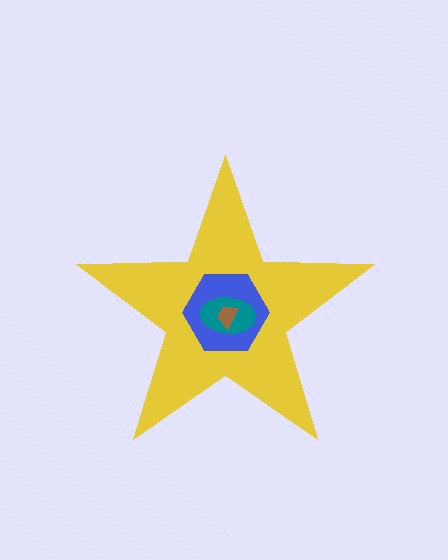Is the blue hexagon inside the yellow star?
Yes.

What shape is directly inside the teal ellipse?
The brown trapezoid.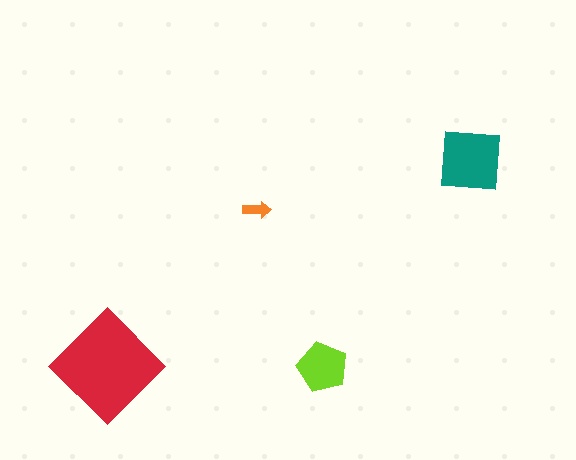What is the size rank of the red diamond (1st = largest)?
1st.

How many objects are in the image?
There are 4 objects in the image.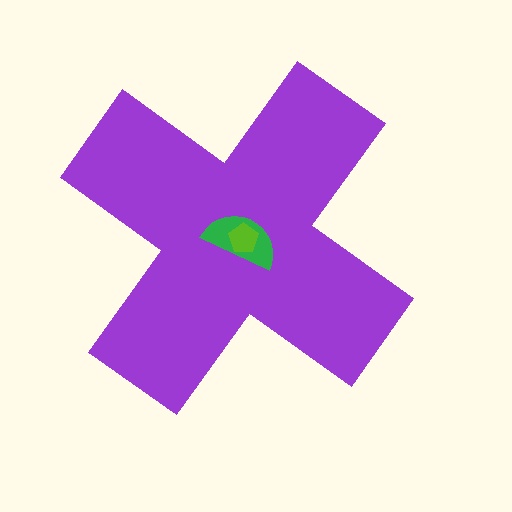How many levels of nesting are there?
3.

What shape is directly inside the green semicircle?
The lime pentagon.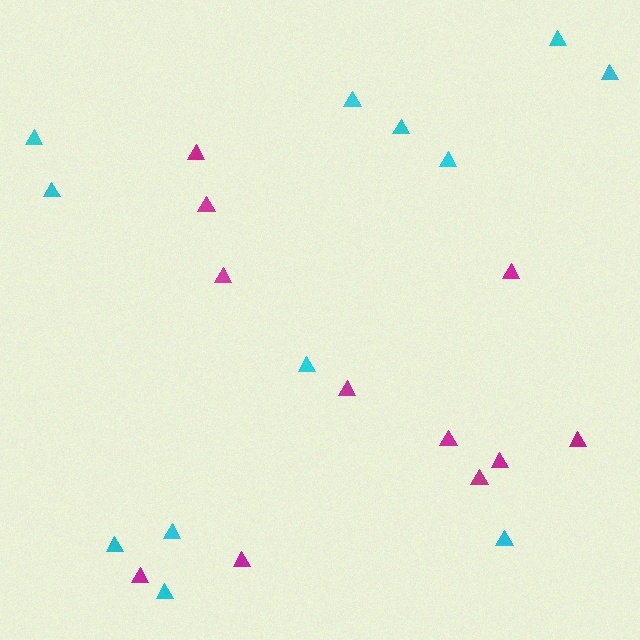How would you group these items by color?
There are 2 groups: one group of magenta triangles (11) and one group of cyan triangles (12).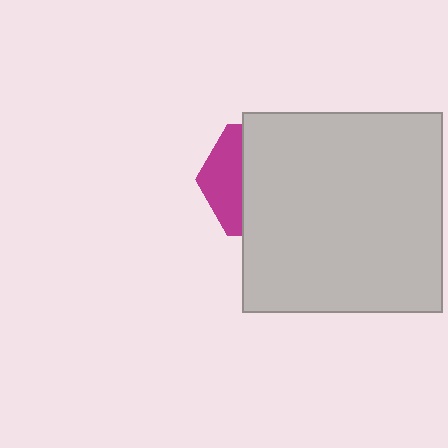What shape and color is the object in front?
The object in front is a light gray square.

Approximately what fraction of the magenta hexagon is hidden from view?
Roughly 69% of the magenta hexagon is hidden behind the light gray square.